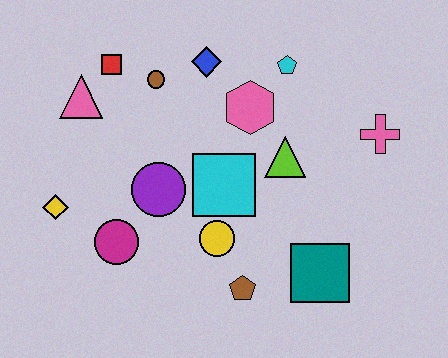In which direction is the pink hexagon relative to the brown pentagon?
The pink hexagon is above the brown pentagon.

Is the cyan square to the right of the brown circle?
Yes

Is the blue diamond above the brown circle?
Yes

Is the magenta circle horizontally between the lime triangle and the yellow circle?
No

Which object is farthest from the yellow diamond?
The pink cross is farthest from the yellow diamond.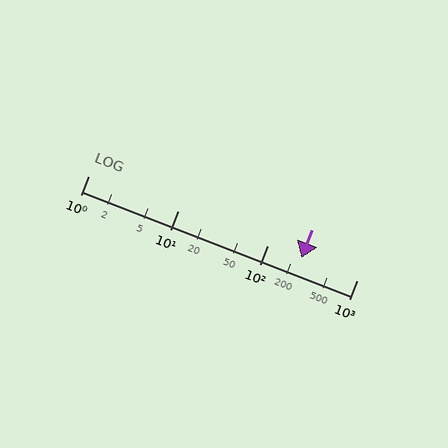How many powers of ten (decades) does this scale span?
The scale spans 3 decades, from 1 to 1000.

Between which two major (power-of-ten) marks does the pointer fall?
The pointer is between 100 and 1000.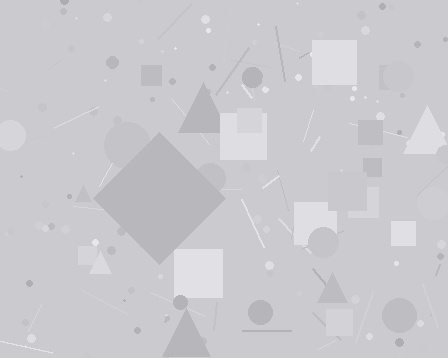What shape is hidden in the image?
A diamond is hidden in the image.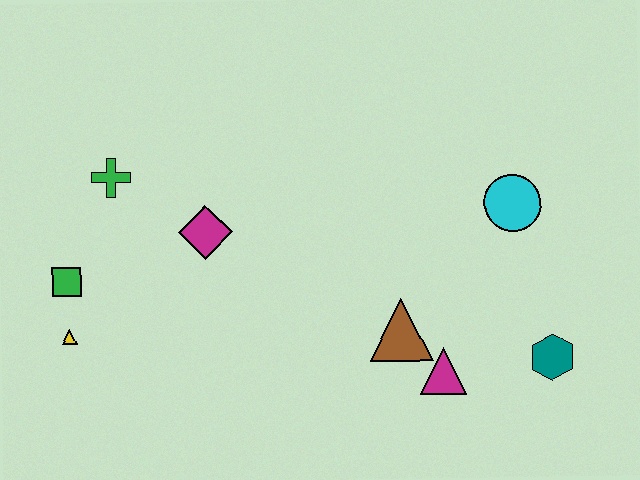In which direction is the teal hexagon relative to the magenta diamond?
The teal hexagon is to the right of the magenta diamond.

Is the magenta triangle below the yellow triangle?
Yes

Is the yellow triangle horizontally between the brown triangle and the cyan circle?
No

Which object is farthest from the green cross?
The teal hexagon is farthest from the green cross.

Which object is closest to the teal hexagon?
The magenta triangle is closest to the teal hexagon.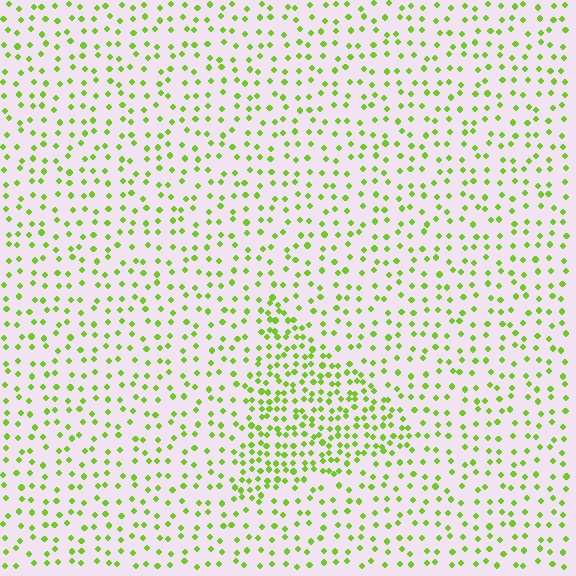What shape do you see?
I see a triangle.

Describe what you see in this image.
The image contains small lime elements arranged at two different densities. A triangle-shaped region is visible where the elements are more densely packed than the surrounding area.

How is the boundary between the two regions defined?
The boundary is defined by a change in element density (approximately 2.1x ratio). All elements are the same color, size, and shape.